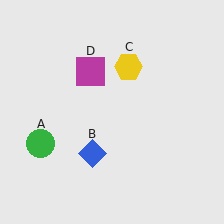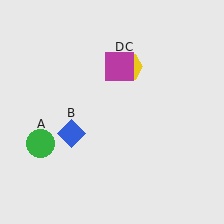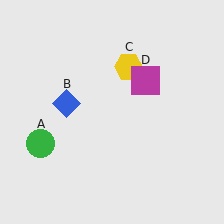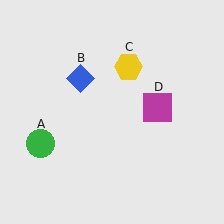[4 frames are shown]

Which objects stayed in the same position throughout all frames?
Green circle (object A) and yellow hexagon (object C) remained stationary.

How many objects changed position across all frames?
2 objects changed position: blue diamond (object B), magenta square (object D).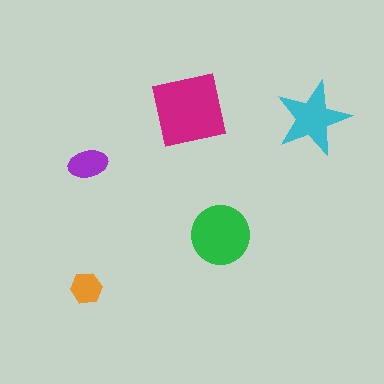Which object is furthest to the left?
The orange hexagon is leftmost.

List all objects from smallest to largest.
The orange hexagon, the purple ellipse, the cyan star, the green circle, the magenta square.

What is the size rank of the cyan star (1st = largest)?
3rd.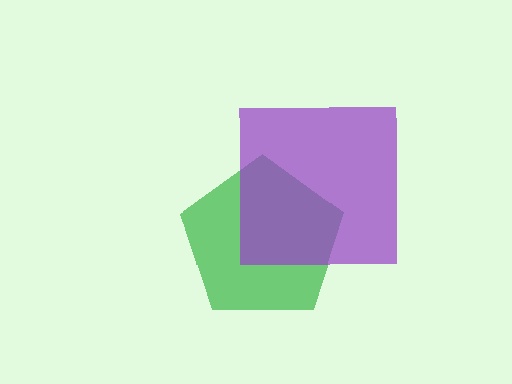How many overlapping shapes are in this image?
There are 2 overlapping shapes in the image.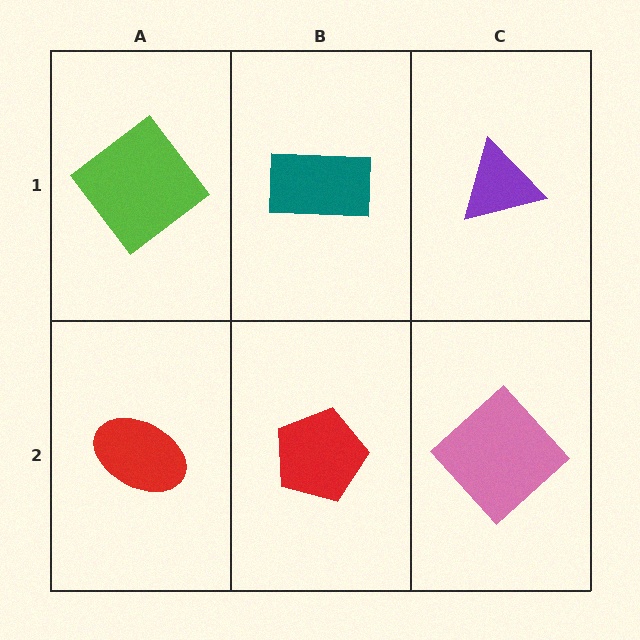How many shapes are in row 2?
3 shapes.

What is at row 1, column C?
A purple triangle.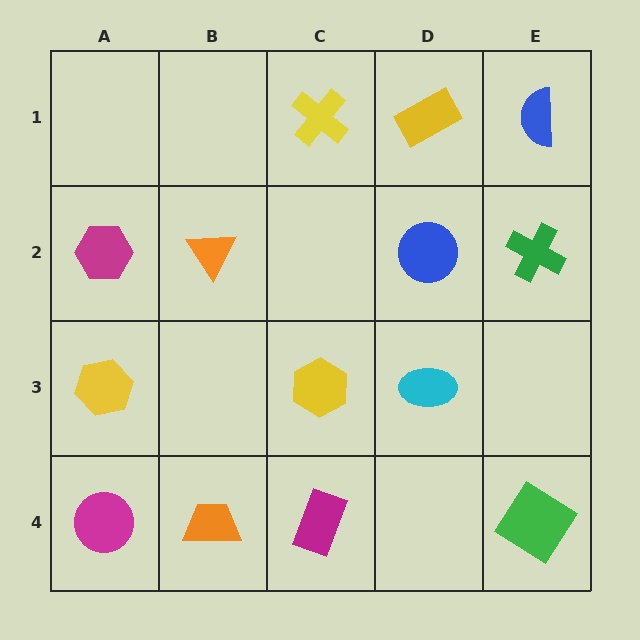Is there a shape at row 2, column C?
No, that cell is empty.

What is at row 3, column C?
A yellow hexagon.